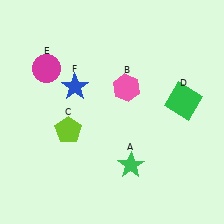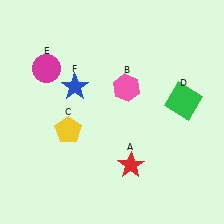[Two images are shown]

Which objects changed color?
A changed from green to red. C changed from lime to yellow.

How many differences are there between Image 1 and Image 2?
There are 2 differences between the two images.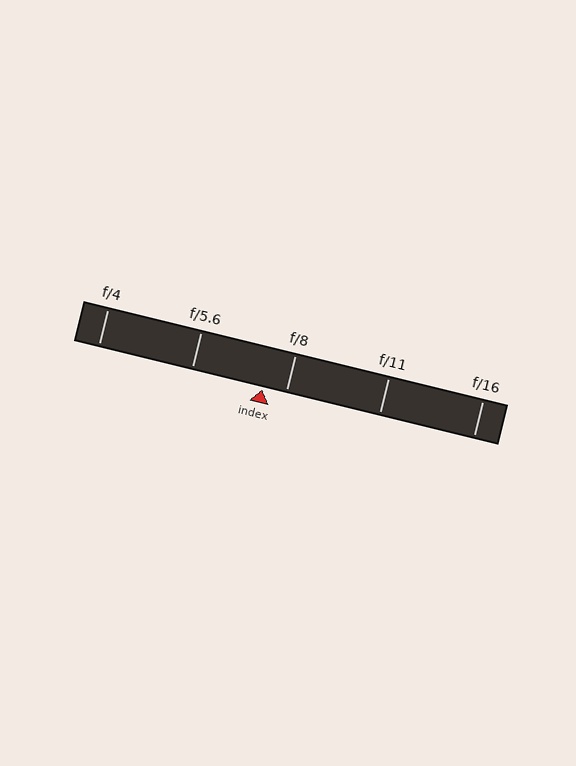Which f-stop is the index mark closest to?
The index mark is closest to f/8.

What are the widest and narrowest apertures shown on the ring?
The widest aperture shown is f/4 and the narrowest is f/16.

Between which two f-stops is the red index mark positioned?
The index mark is between f/5.6 and f/8.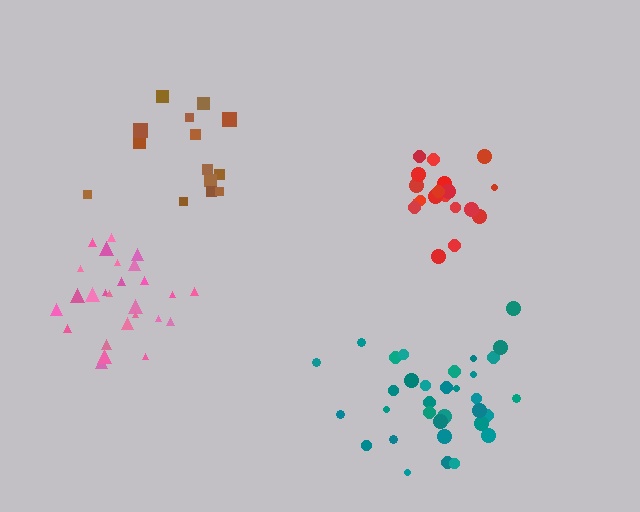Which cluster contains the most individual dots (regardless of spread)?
Teal (33).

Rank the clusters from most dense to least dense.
red, pink, teal, brown.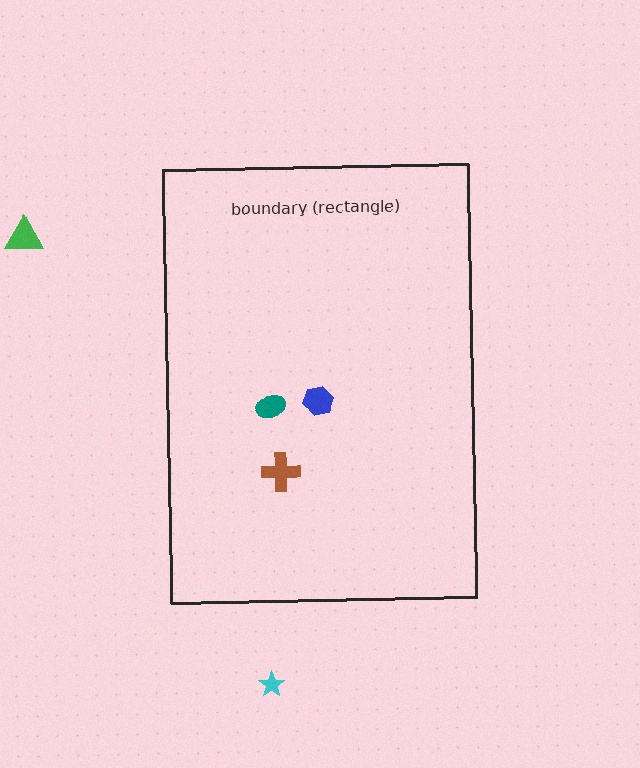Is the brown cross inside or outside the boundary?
Inside.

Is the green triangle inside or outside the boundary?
Outside.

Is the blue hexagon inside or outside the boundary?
Inside.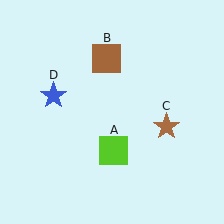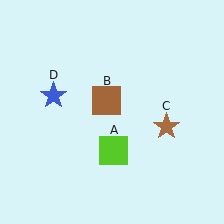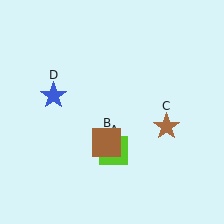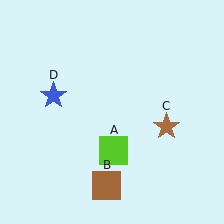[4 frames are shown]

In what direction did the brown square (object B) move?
The brown square (object B) moved down.